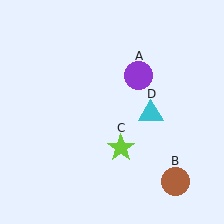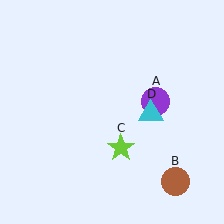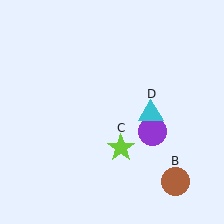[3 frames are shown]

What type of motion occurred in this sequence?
The purple circle (object A) rotated clockwise around the center of the scene.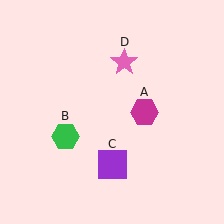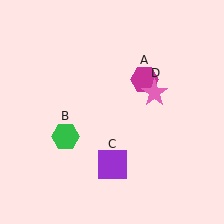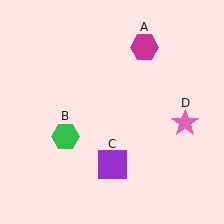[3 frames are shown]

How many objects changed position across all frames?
2 objects changed position: magenta hexagon (object A), pink star (object D).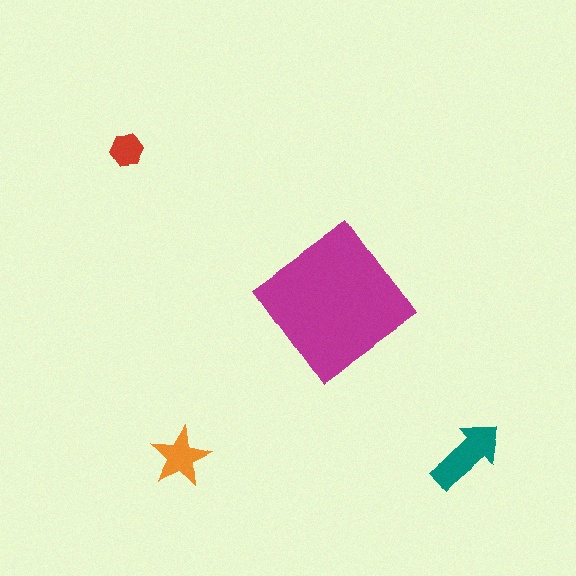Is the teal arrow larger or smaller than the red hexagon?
Larger.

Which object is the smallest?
The red hexagon.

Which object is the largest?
The magenta diamond.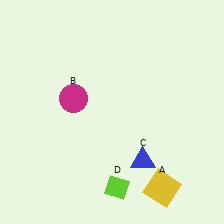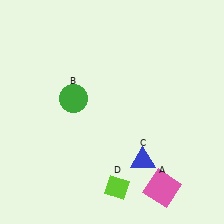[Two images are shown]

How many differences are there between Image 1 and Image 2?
There are 2 differences between the two images.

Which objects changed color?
A changed from yellow to pink. B changed from magenta to green.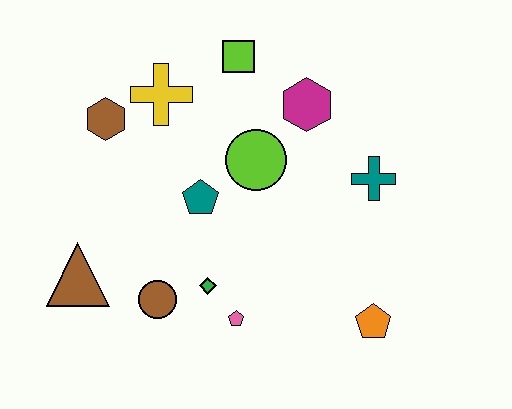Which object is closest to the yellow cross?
The brown hexagon is closest to the yellow cross.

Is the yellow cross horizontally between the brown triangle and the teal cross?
Yes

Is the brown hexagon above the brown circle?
Yes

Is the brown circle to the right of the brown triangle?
Yes